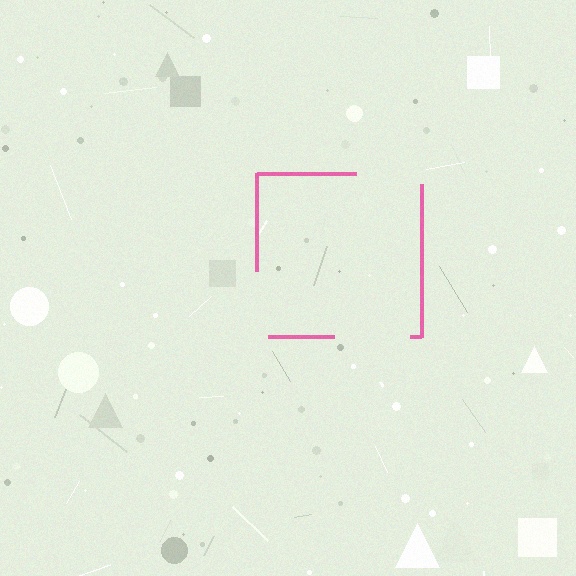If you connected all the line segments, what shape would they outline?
They would outline a square.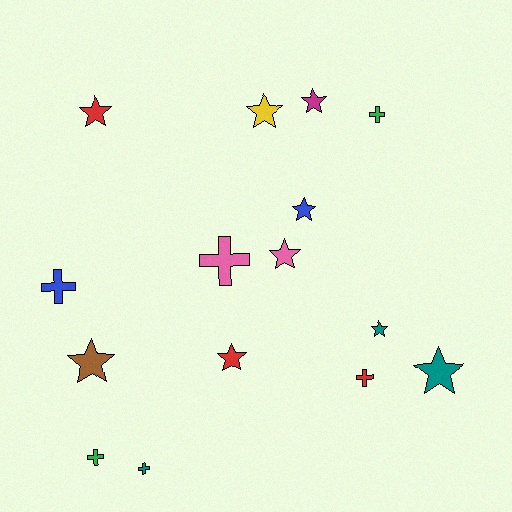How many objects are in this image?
There are 15 objects.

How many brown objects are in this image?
There is 1 brown object.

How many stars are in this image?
There are 9 stars.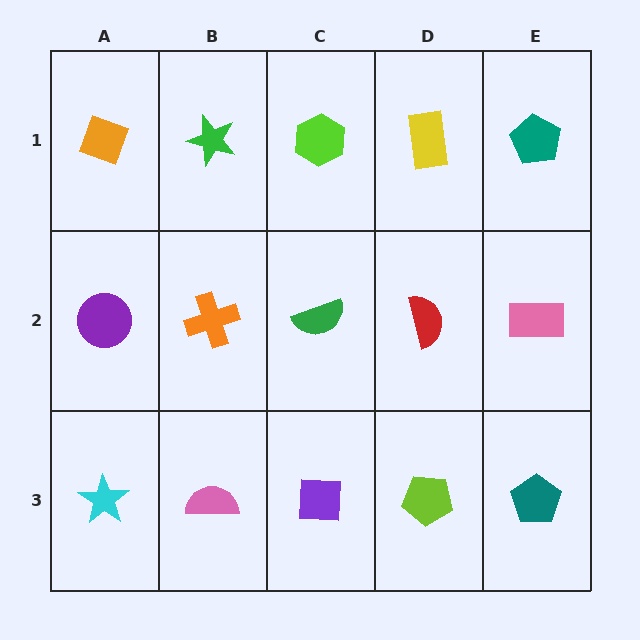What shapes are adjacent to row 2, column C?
A lime hexagon (row 1, column C), a purple square (row 3, column C), an orange cross (row 2, column B), a red semicircle (row 2, column D).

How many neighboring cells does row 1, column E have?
2.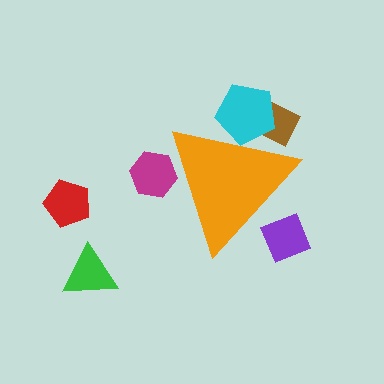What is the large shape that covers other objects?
An orange triangle.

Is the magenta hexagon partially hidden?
Yes, the magenta hexagon is partially hidden behind the orange triangle.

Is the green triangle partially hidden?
No, the green triangle is fully visible.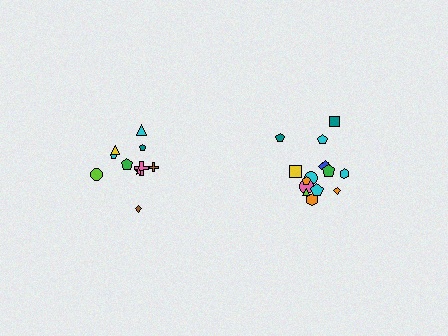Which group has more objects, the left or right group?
The right group.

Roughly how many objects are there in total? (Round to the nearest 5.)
Roughly 25 objects in total.